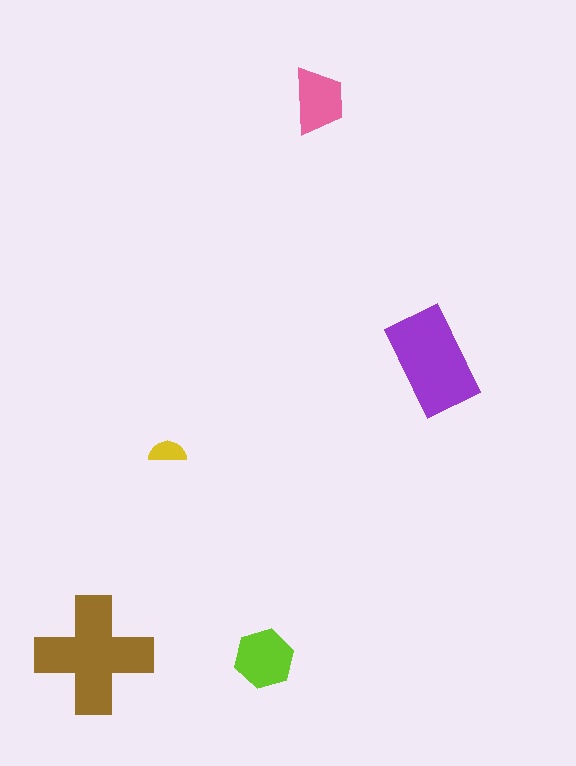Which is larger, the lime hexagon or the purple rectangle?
The purple rectangle.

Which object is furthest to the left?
The brown cross is leftmost.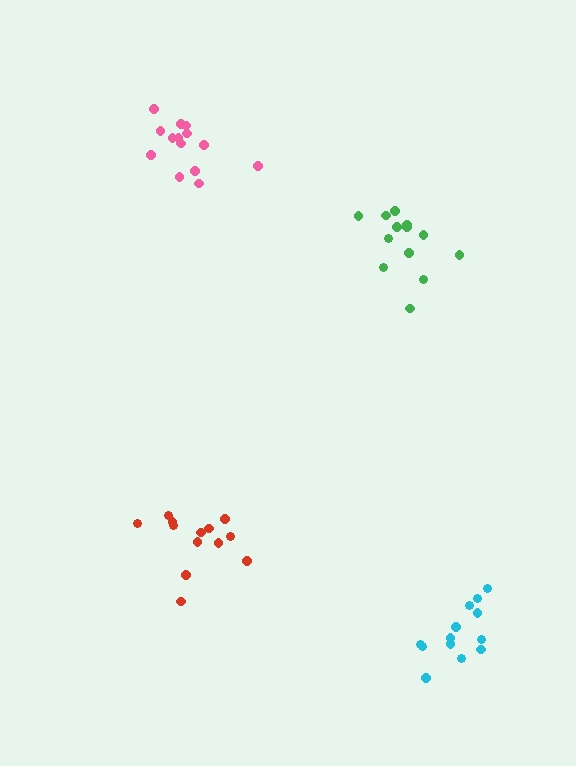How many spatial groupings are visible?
There are 4 spatial groupings.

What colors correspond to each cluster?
The clusters are colored: pink, cyan, red, green.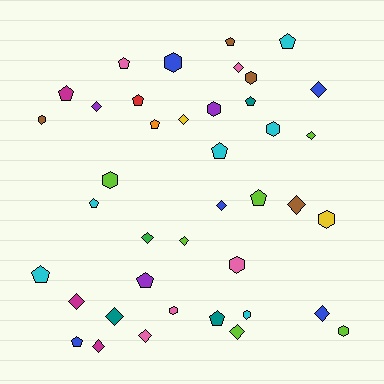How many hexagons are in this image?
There are 11 hexagons.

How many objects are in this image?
There are 40 objects.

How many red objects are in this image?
There is 1 red object.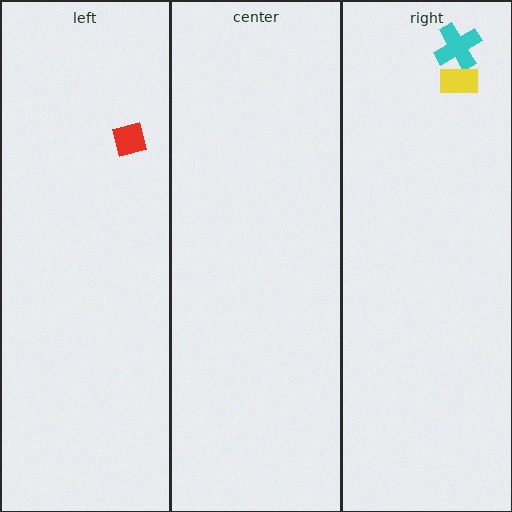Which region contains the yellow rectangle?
The right region.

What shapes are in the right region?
The cyan cross, the yellow rectangle.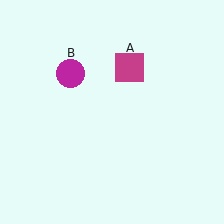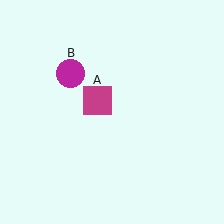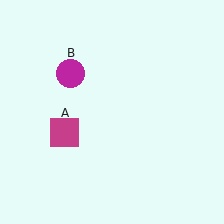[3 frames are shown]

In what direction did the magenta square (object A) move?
The magenta square (object A) moved down and to the left.